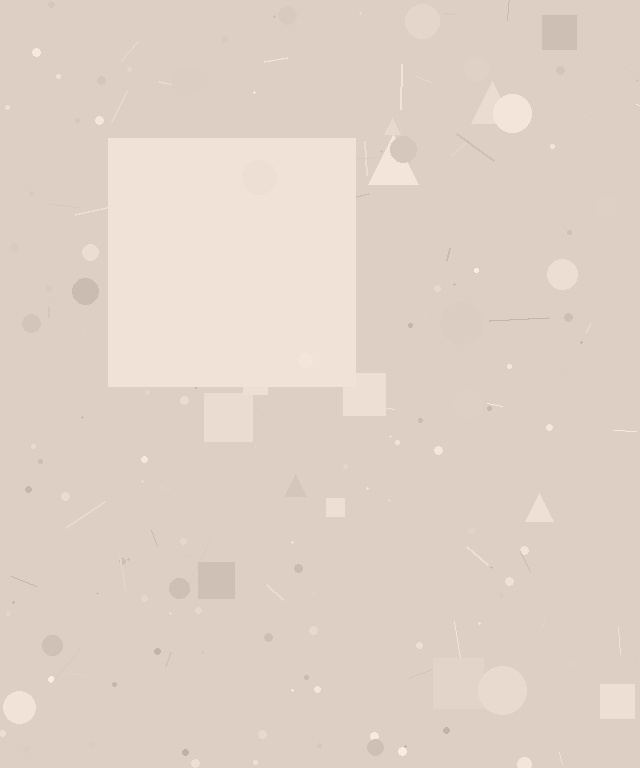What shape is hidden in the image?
A square is hidden in the image.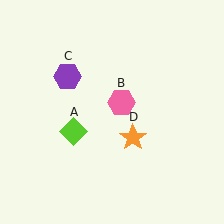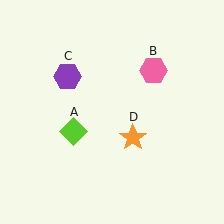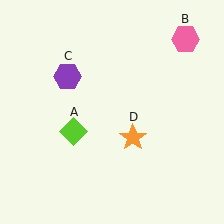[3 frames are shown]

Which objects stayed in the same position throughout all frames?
Lime diamond (object A) and purple hexagon (object C) and orange star (object D) remained stationary.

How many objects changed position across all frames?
1 object changed position: pink hexagon (object B).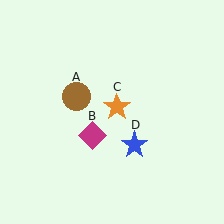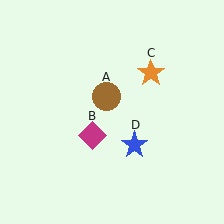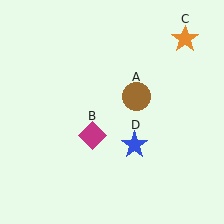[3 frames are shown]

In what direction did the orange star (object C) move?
The orange star (object C) moved up and to the right.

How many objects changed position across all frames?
2 objects changed position: brown circle (object A), orange star (object C).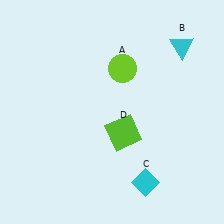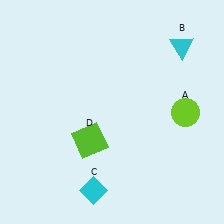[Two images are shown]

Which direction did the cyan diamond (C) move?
The cyan diamond (C) moved left.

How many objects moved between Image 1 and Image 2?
3 objects moved between the two images.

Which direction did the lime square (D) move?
The lime square (D) moved left.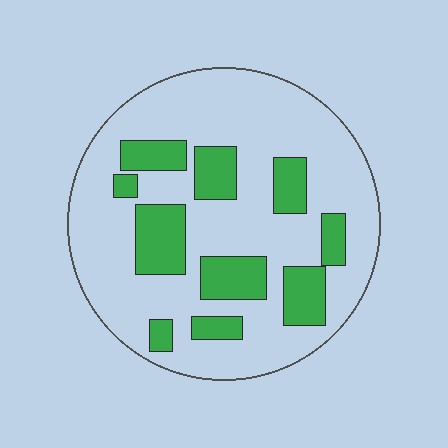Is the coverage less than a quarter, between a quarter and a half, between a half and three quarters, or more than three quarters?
Between a quarter and a half.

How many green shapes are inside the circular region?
10.